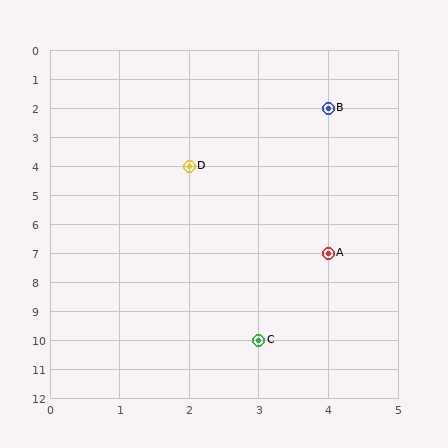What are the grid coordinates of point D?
Point D is at grid coordinates (2, 4).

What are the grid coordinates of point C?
Point C is at grid coordinates (3, 10).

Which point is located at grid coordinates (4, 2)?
Point B is at (4, 2).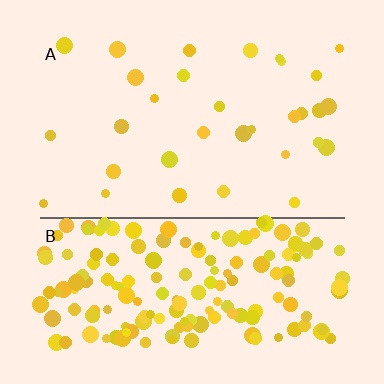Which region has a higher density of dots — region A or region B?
B (the bottom).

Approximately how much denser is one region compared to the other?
Approximately 5.5× — region B over region A.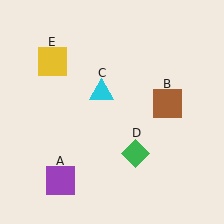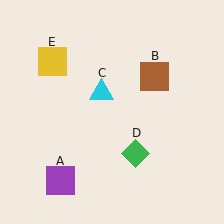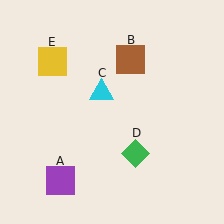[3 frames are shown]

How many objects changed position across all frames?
1 object changed position: brown square (object B).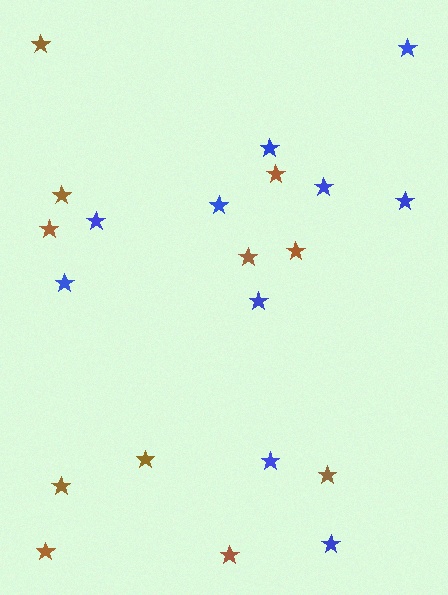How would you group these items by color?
There are 2 groups: one group of blue stars (10) and one group of brown stars (11).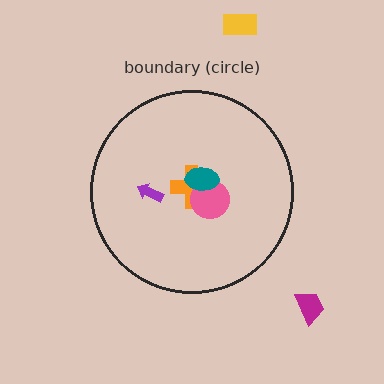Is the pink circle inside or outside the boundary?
Inside.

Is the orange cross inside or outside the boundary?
Inside.